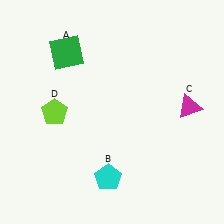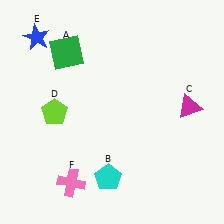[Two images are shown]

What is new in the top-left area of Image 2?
A blue star (E) was added in the top-left area of Image 2.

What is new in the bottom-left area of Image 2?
A pink cross (F) was added in the bottom-left area of Image 2.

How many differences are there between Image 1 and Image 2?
There are 2 differences between the two images.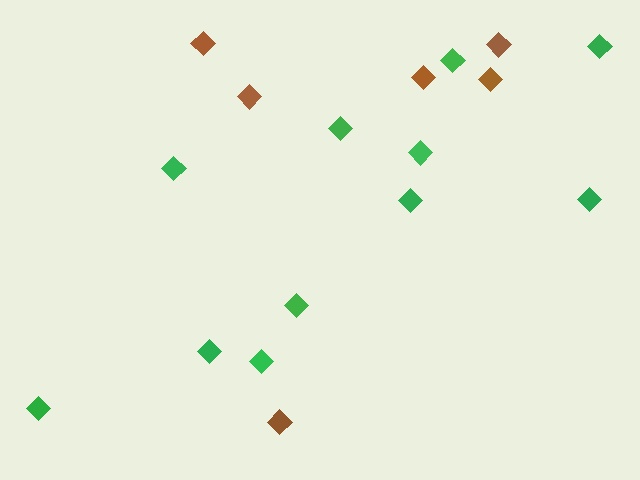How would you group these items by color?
There are 2 groups: one group of green diamonds (11) and one group of brown diamonds (6).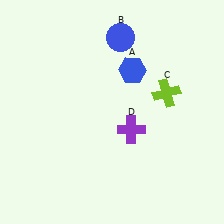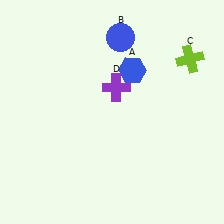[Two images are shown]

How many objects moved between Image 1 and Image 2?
2 objects moved between the two images.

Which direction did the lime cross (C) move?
The lime cross (C) moved up.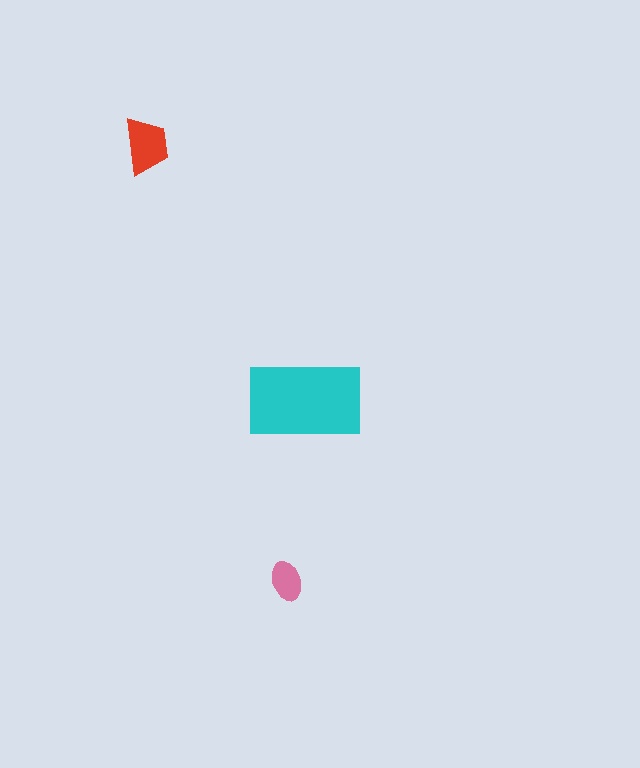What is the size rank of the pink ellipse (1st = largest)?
3rd.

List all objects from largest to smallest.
The cyan rectangle, the red trapezoid, the pink ellipse.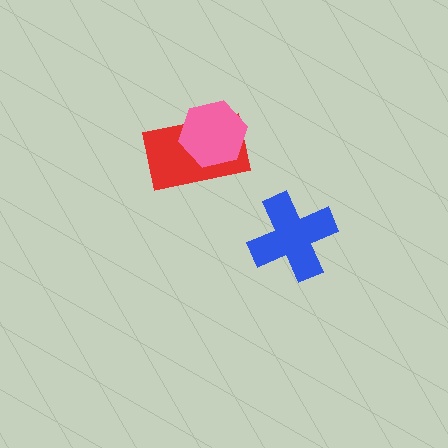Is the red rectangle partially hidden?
Yes, it is partially covered by another shape.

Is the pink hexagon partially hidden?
No, no other shape covers it.